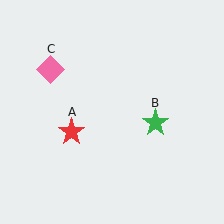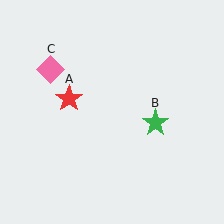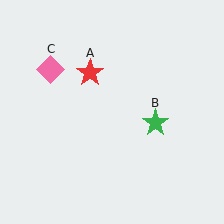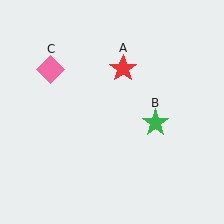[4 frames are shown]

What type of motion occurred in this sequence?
The red star (object A) rotated clockwise around the center of the scene.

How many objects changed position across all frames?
1 object changed position: red star (object A).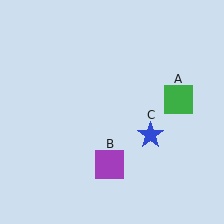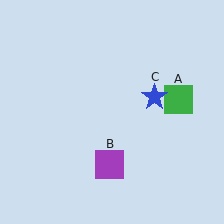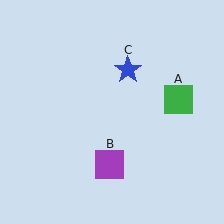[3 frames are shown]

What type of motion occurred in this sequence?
The blue star (object C) rotated counterclockwise around the center of the scene.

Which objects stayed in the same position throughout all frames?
Green square (object A) and purple square (object B) remained stationary.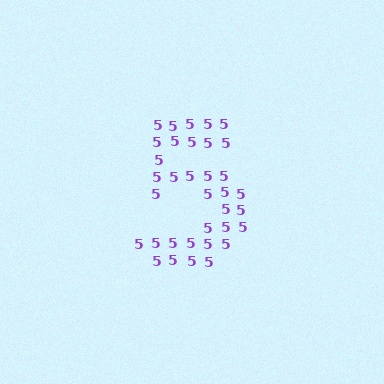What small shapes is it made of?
It is made of small digit 5's.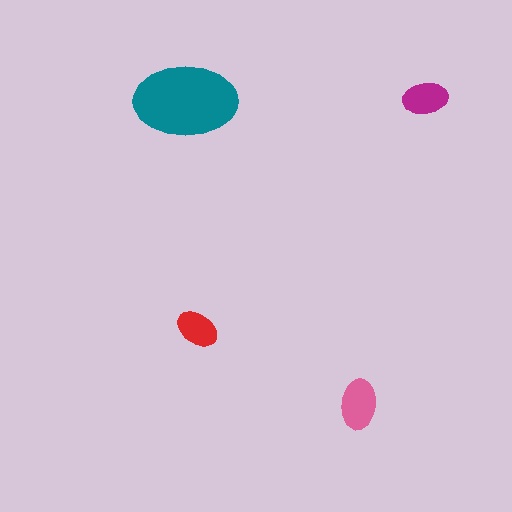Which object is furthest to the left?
The teal ellipse is leftmost.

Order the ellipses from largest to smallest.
the teal one, the pink one, the magenta one, the red one.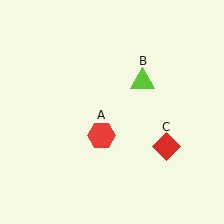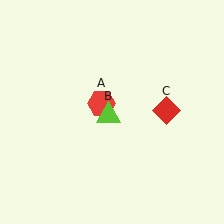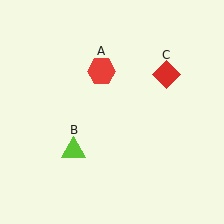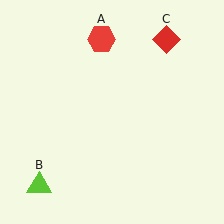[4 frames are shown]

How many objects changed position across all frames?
3 objects changed position: red hexagon (object A), lime triangle (object B), red diamond (object C).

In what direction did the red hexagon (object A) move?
The red hexagon (object A) moved up.